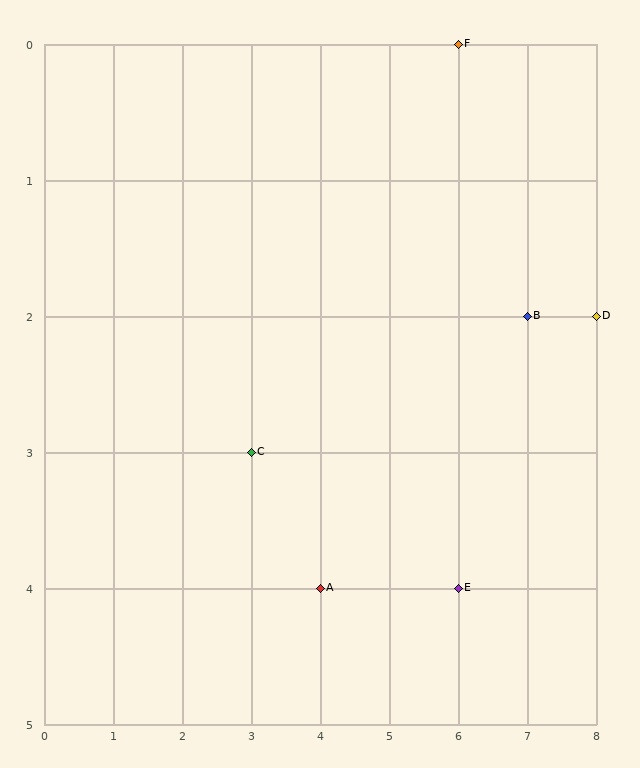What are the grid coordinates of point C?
Point C is at grid coordinates (3, 3).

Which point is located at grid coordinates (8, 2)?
Point D is at (8, 2).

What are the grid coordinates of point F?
Point F is at grid coordinates (6, 0).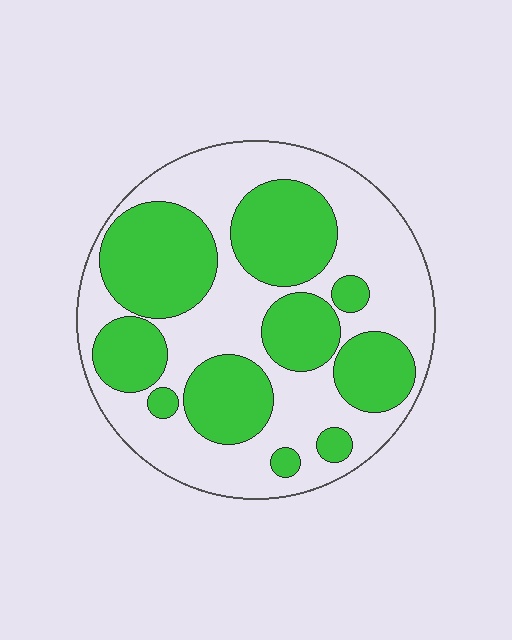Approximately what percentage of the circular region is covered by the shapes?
Approximately 45%.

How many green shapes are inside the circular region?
10.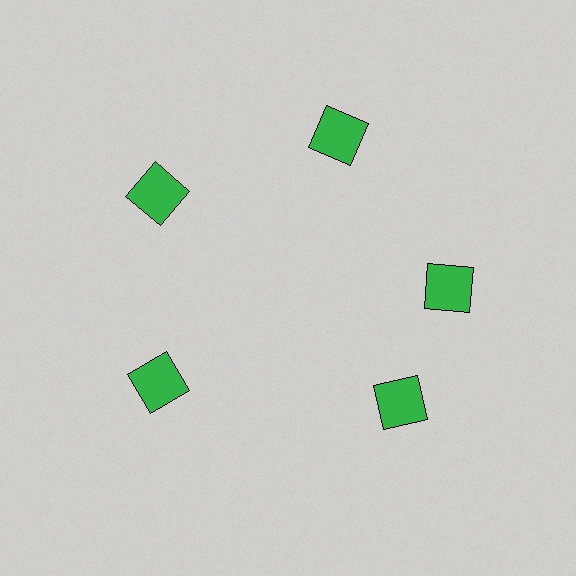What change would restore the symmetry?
The symmetry would be restored by rotating it back into even spacing with its neighbors so that all 5 squares sit at equal angles and equal distance from the center.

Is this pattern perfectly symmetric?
No. The 5 green squares are arranged in a ring, but one element near the 5 o'clock position is rotated out of alignment along the ring, breaking the 5-fold rotational symmetry.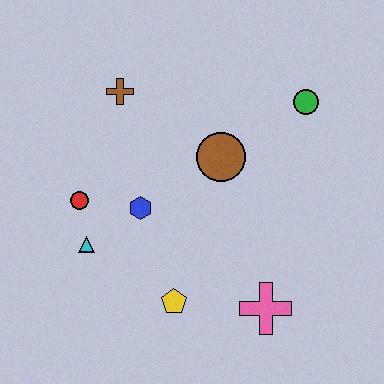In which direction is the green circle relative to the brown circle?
The green circle is to the right of the brown circle.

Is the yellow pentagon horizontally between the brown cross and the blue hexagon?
No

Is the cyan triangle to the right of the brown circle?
No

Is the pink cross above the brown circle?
No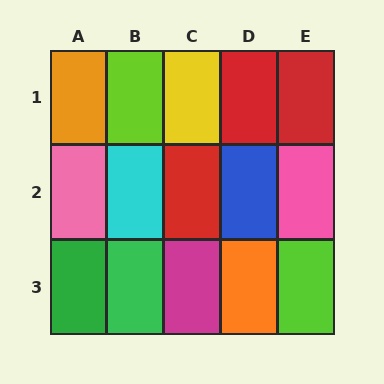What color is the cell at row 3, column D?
Orange.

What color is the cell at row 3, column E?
Lime.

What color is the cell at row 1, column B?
Lime.